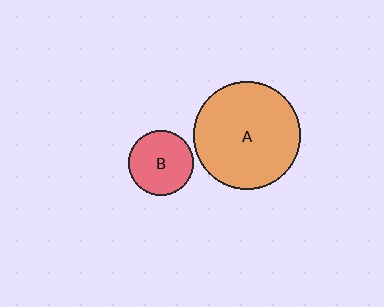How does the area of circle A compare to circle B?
Approximately 2.7 times.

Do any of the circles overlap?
No, none of the circles overlap.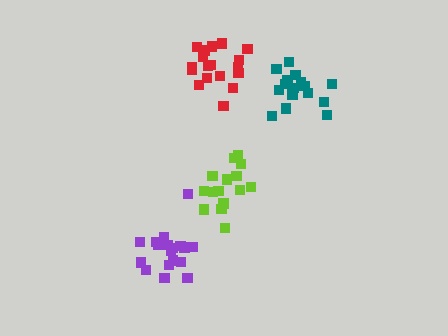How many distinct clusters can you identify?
There are 4 distinct clusters.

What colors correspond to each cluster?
The clusters are colored: lime, purple, red, teal.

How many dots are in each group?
Group 1: 15 dots, Group 2: 19 dots, Group 3: 18 dots, Group 4: 17 dots (69 total).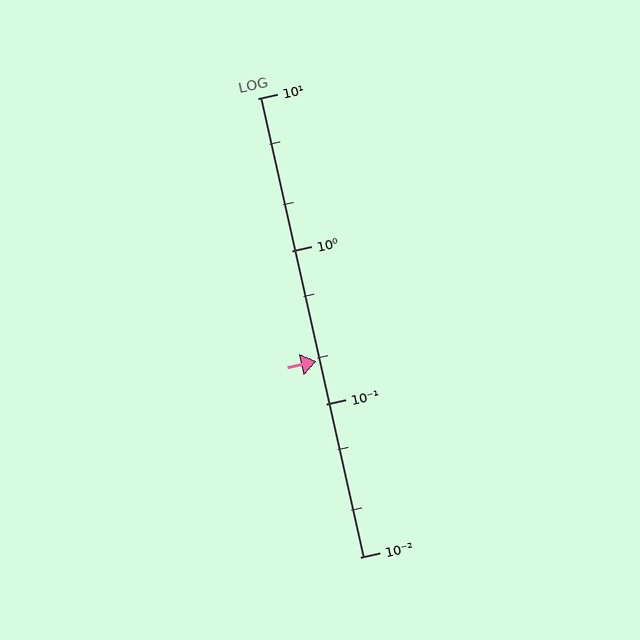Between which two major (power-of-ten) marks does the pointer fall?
The pointer is between 0.1 and 1.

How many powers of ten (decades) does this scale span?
The scale spans 3 decades, from 0.01 to 10.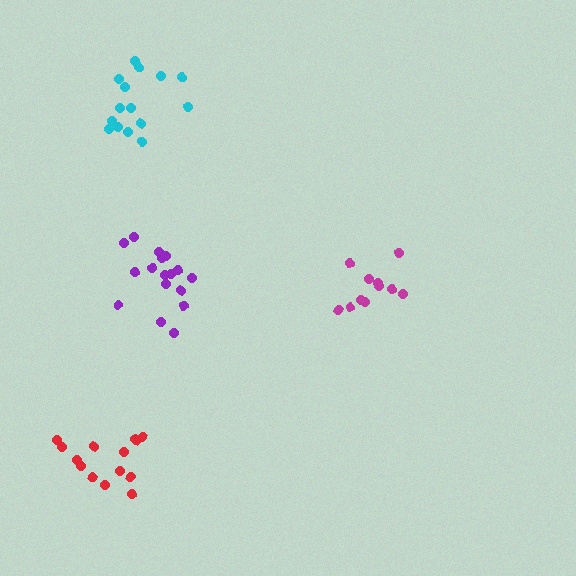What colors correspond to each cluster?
The clusters are colored: cyan, purple, red, magenta.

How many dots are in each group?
Group 1: 15 dots, Group 2: 17 dots, Group 3: 14 dots, Group 4: 11 dots (57 total).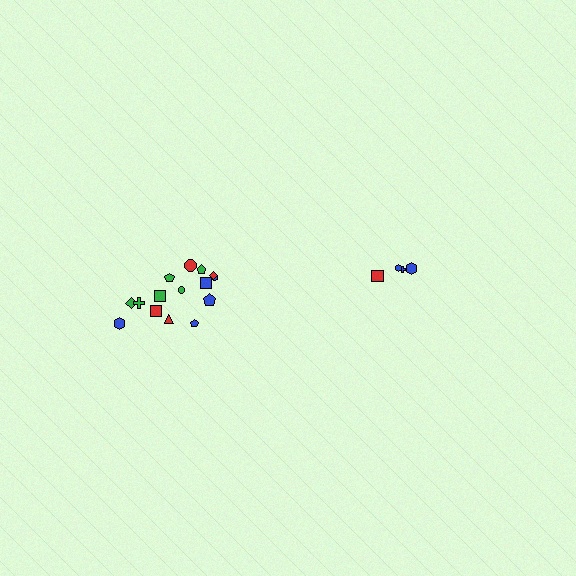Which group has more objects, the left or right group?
The left group.